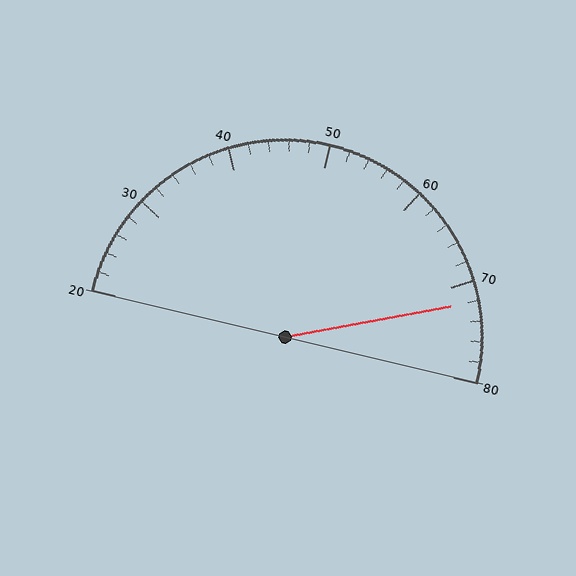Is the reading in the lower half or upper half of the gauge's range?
The reading is in the upper half of the range (20 to 80).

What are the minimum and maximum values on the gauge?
The gauge ranges from 20 to 80.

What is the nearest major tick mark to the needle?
The nearest major tick mark is 70.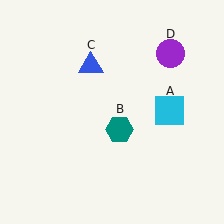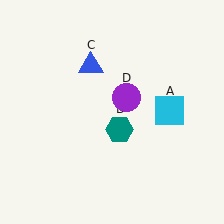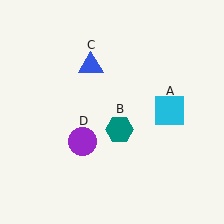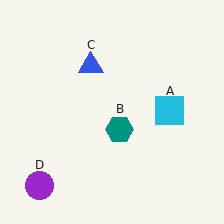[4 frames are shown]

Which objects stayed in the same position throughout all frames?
Cyan square (object A) and teal hexagon (object B) and blue triangle (object C) remained stationary.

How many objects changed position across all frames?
1 object changed position: purple circle (object D).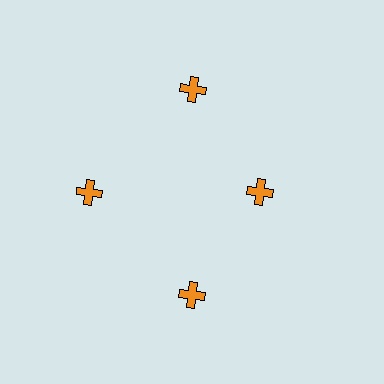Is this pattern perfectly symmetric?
No. The 4 orange crosses are arranged in a ring, but one element near the 3 o'clock position is pulled inward toward the center, breaking the 4-fold rotational symmetry.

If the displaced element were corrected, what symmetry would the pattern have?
It would have 4-fold rotational symmetry — the pattern would map onto itself every 90 degrees.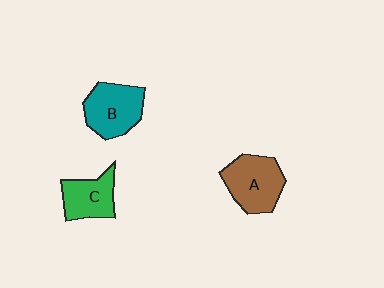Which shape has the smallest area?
Shape C (green).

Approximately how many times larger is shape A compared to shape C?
Approximately 1.3 times.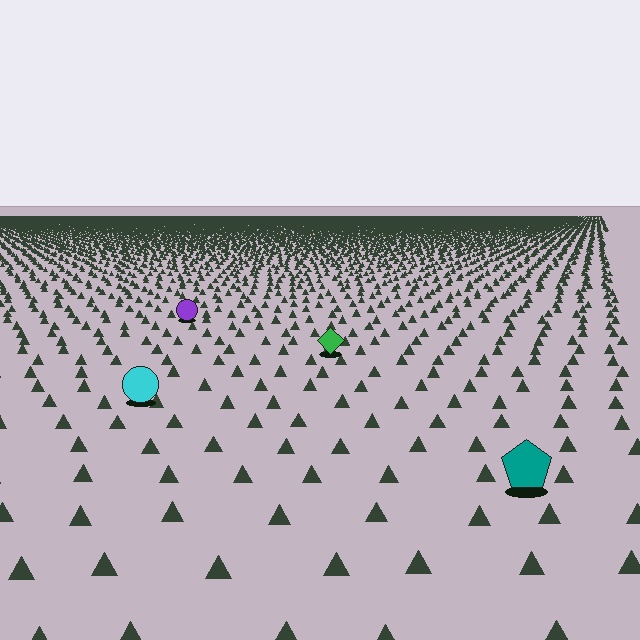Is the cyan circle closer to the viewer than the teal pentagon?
No. The teal pentagon is closer — you can tell from the texture gradient: the ground texture is coarser near it.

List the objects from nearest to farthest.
From nearest to farthest: the teal pentagon, the cyan circle, the green diamond, the purple circle.